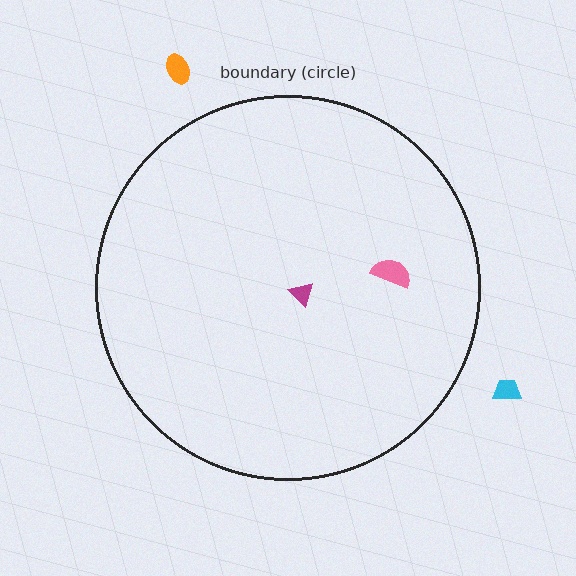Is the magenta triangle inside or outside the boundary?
Inside.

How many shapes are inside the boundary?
2 inside, 2 outside.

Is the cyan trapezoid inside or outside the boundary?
Outside.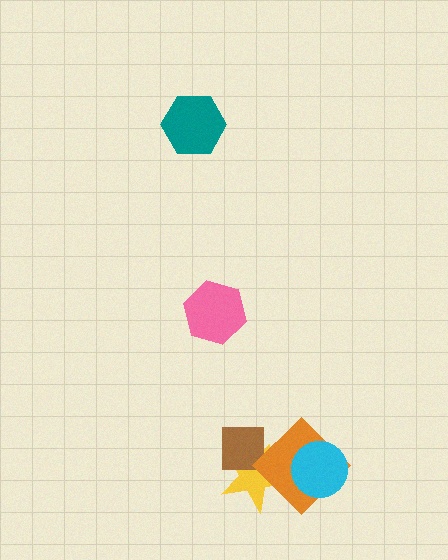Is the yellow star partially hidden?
Yes, it is partially covered by another shape.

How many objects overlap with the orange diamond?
3 objects overlap with the orange diamond.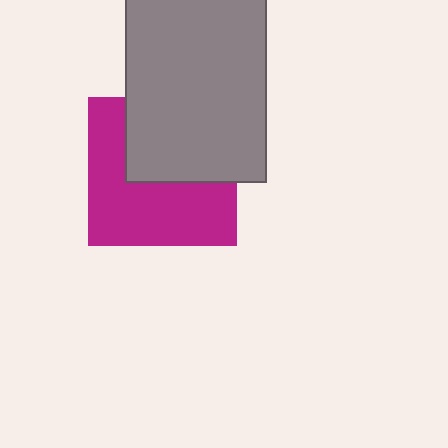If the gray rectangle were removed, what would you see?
You would see the complete magenta square.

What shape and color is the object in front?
The object in front is a gray rectangle.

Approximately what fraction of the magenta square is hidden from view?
Roughly 43% of the magenta square is hidden behind the gray rectangle.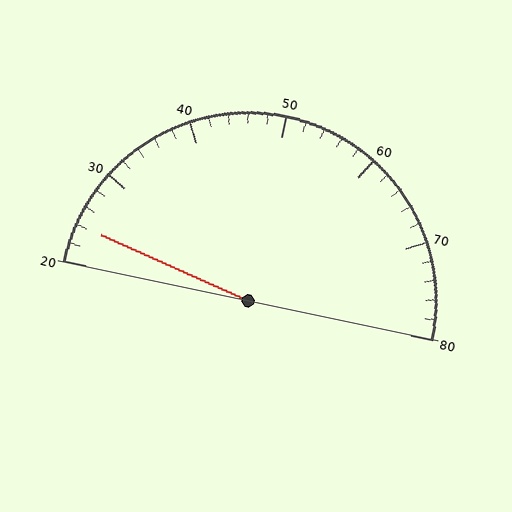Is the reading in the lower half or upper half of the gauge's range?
The reading is in the lower half of the range (20 to 80).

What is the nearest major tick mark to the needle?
The nearest major tick mark is 20.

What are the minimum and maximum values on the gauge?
The gauge ranges from 20 to 80.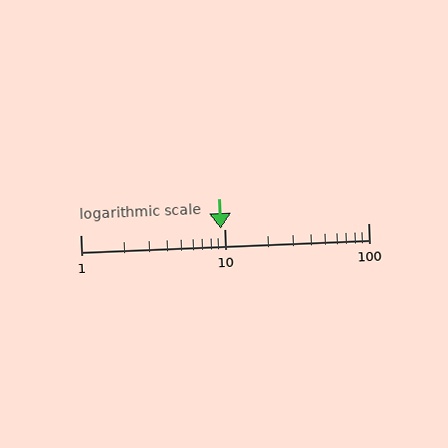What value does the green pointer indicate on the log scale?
The pointer indicates approximately 9.4.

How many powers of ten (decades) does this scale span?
The scale spans 2 decades, from 1 to 100.